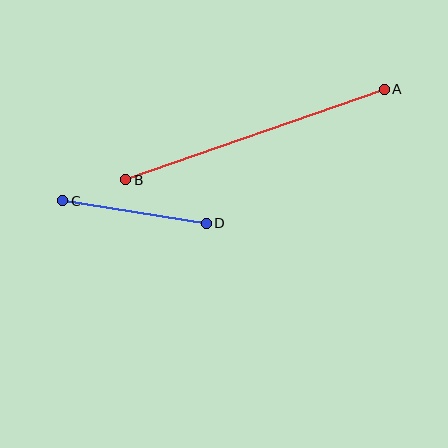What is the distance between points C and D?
The distance is approximately 146 pixels.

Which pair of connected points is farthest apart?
Points A and B are farthest apart.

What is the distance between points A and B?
The distance is approximately 274 pixels.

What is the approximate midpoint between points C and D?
The midpoint is at approximately (134, 212) pixels.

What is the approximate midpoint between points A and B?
The midpoint is at approximately (255, 135) pixels.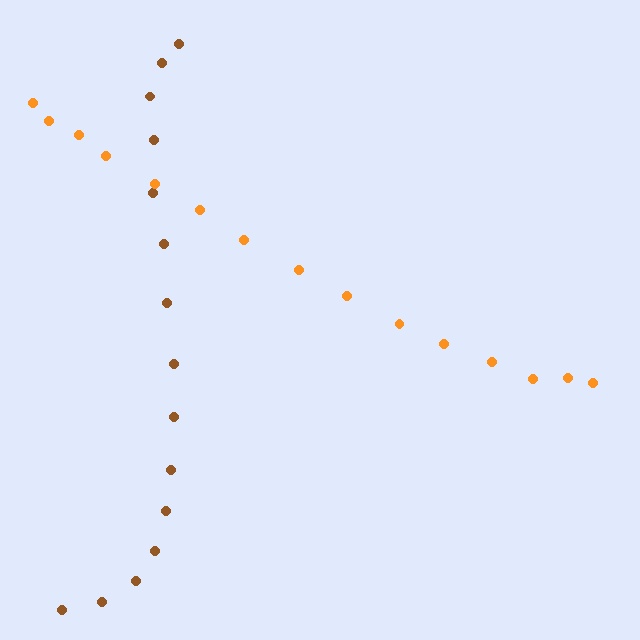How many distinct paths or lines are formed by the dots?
There are 2 distinct paths.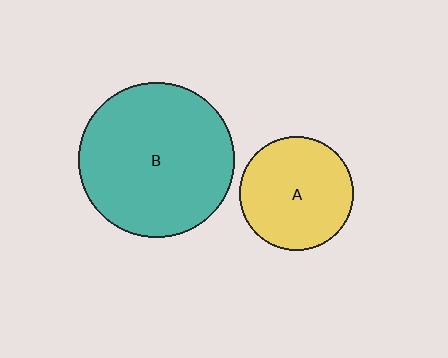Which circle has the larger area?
Circle B (teal).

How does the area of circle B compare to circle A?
Approximately 1.9 times.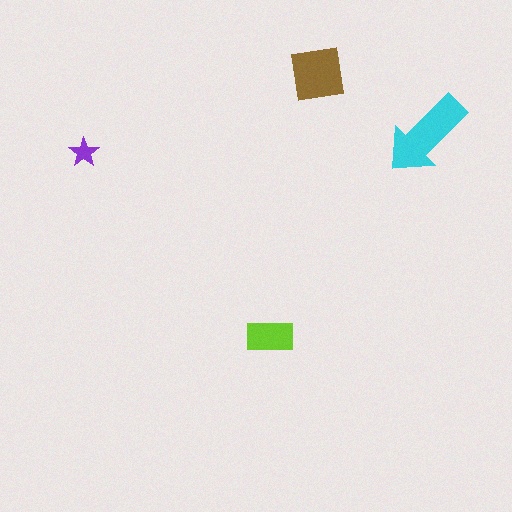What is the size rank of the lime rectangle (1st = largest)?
3rd.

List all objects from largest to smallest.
The cyan arrow, the brown square, the lime rectangle, the purple star.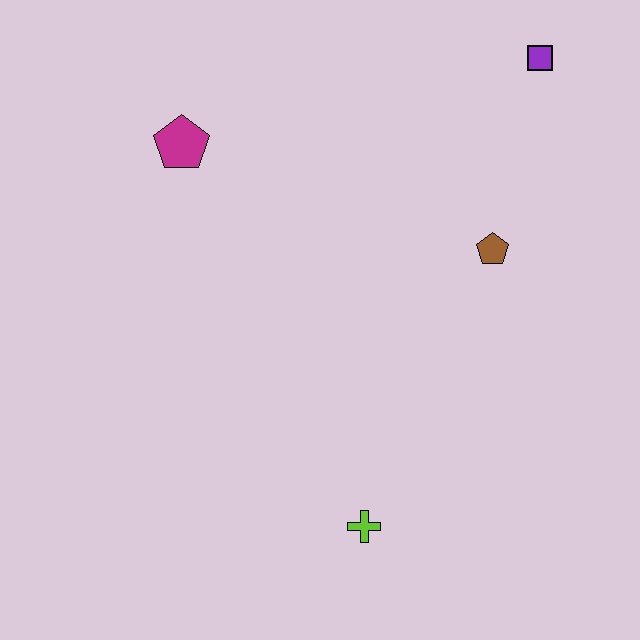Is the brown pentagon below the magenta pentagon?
Yes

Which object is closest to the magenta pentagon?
The brown pentagon is closest to the magenta pentagon.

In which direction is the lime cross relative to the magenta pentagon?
The lime cross is below the magenta pentagon.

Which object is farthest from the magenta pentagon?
The lime cross is farthest from the magenta pentagon.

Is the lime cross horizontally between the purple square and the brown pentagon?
No